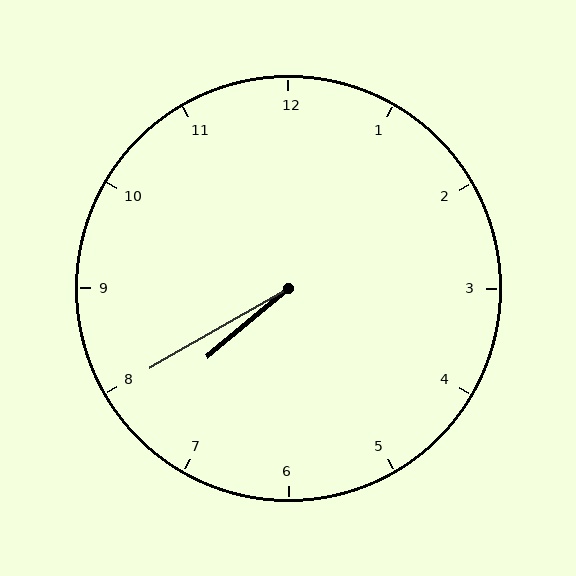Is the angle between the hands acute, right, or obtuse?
It is acute.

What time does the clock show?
7:40.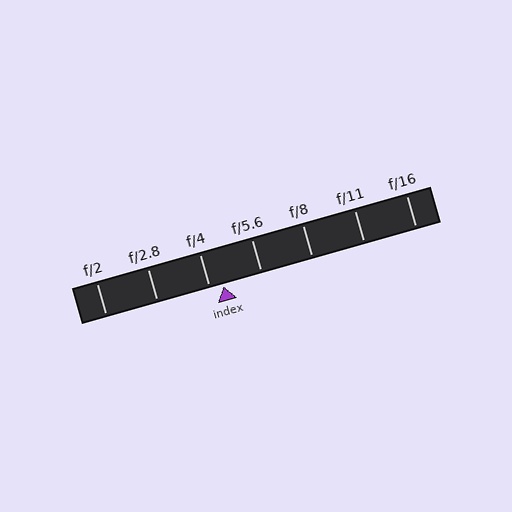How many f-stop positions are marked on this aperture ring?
There are 7 f-stop positions marked.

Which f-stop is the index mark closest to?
The index mark is closest to f/4.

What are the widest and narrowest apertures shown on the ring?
The widest aperture shown is f/2 and the narrowest is f/16.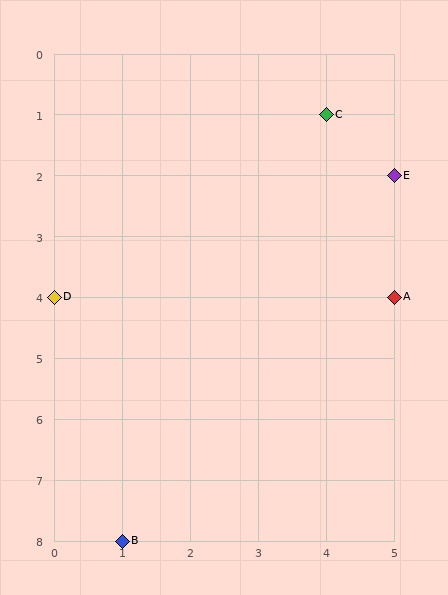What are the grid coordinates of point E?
Point E is at grid coordinates (5, 2).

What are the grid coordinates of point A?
Point A is at grid coordinates (5, 4).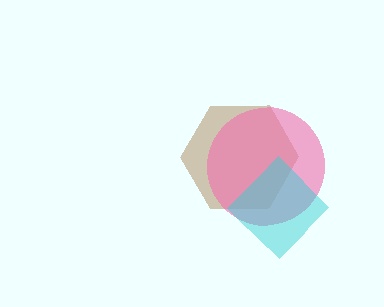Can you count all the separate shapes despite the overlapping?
Yes, there are 3 separate shapes.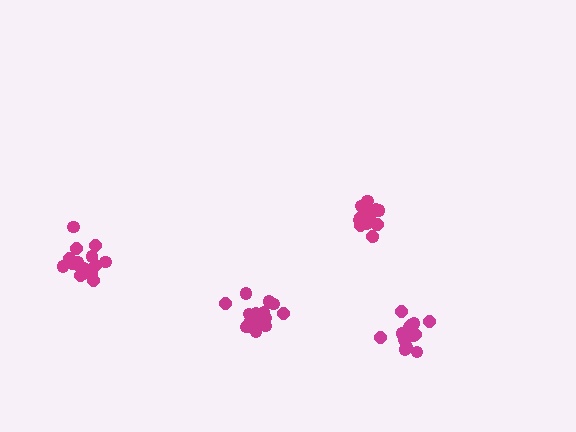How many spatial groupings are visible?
There are 4 spatial groupings.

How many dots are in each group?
Group 1: 16 dots, Group 2: 17 dots, Group 3: 17 dots, Group 4: 16 dots (66 total).